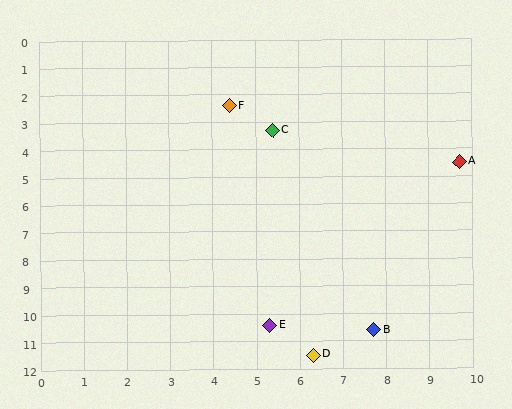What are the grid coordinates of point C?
Point C is at approximately (5.4, 3.3).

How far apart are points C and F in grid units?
Points C and F are about 1.3 grid units apart.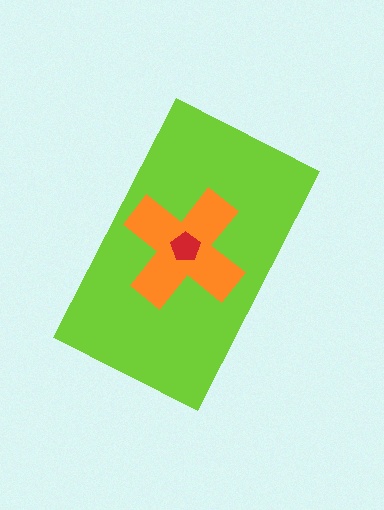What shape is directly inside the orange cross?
The red pentagon.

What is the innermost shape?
The red pentagon.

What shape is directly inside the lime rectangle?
The orange cross.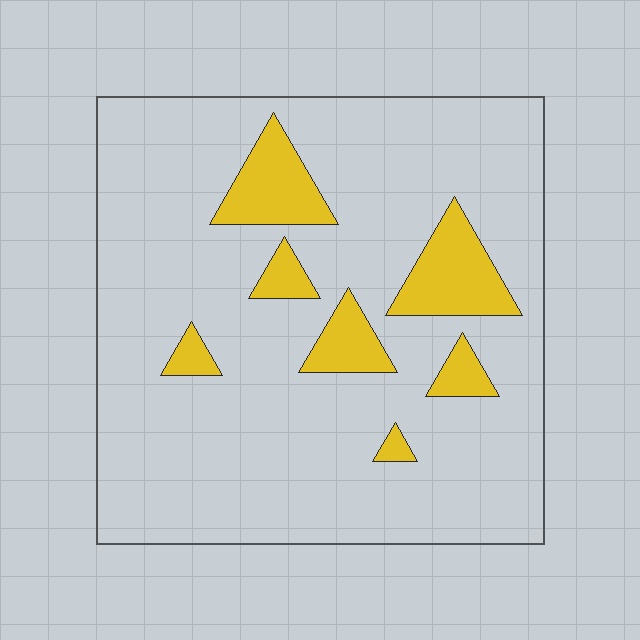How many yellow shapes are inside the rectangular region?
7.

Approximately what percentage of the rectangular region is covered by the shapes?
Approximately 15%.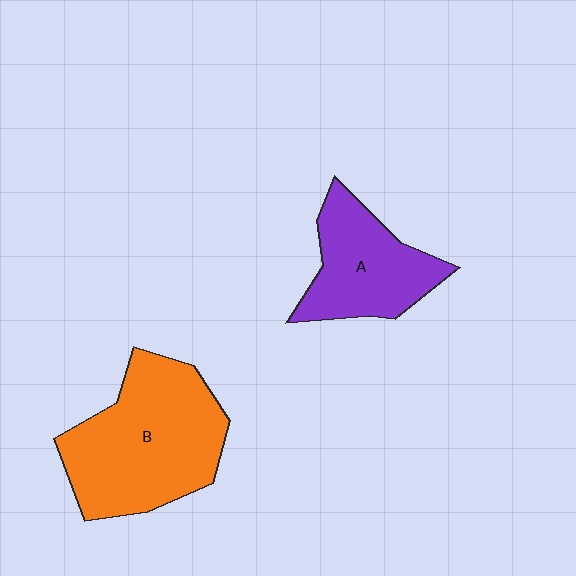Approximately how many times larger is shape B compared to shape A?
Approximately 1.6 times.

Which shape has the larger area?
Shape B (orange).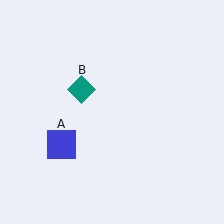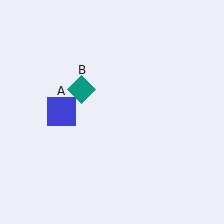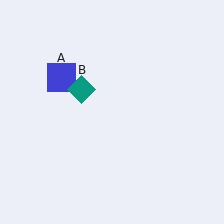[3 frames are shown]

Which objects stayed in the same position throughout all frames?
Teal diamond (object B) remained stationary.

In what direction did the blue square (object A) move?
The blue square (object A) moved up.